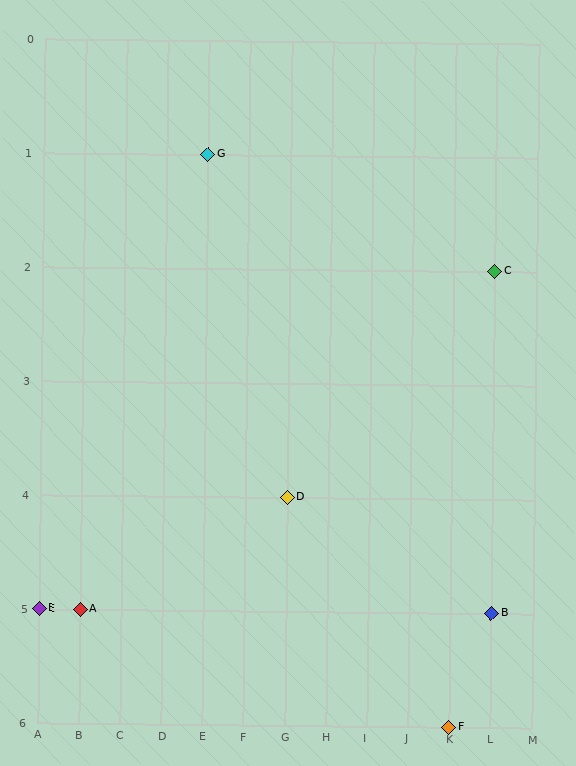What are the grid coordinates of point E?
Point E is at grid coordinates (A, 5).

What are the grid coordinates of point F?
Point F is at grid coordinates (K, 6).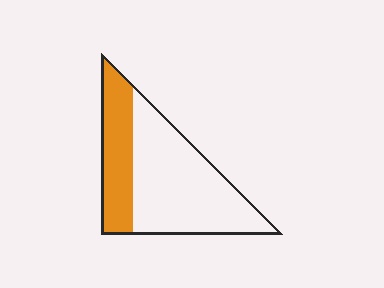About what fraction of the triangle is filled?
About one third (1/3).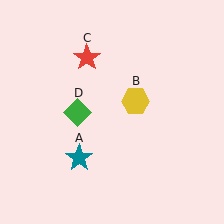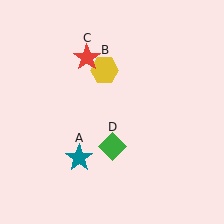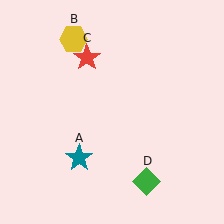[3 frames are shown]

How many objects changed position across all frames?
2 objects changed position: yellow hexagon (object B), green diamond (object D).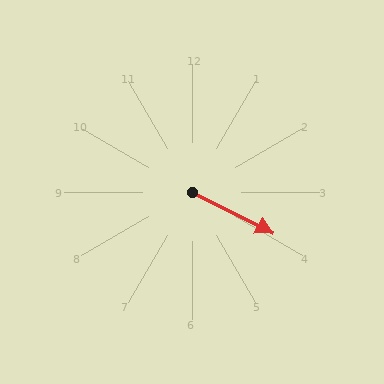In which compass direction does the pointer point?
Southeast.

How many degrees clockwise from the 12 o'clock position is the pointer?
Approximately 117 degrees.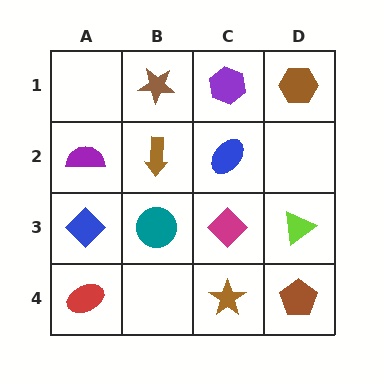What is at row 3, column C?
A magenta diamond.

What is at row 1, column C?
A purple hexagon.